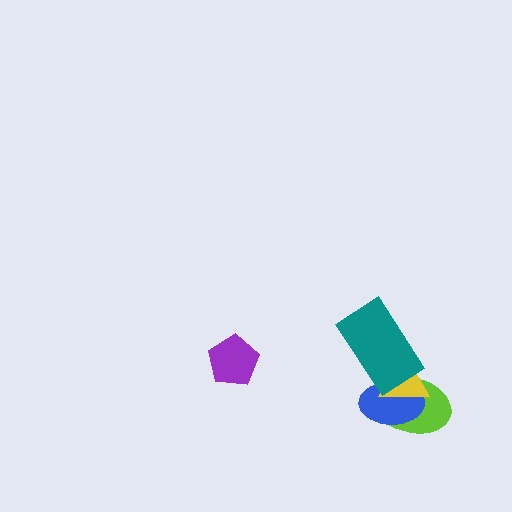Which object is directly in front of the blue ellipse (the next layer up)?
The yellow triangle is directly in front of the blue ellipse.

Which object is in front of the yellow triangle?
The teal rectangle is in front of the yellow triangle.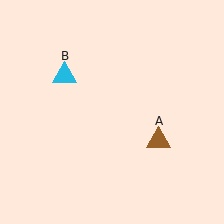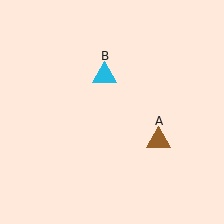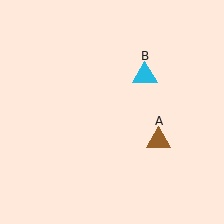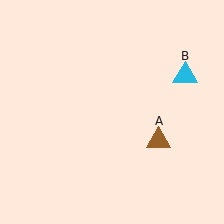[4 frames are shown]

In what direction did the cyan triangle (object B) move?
The cyan triangle (object B) moved right.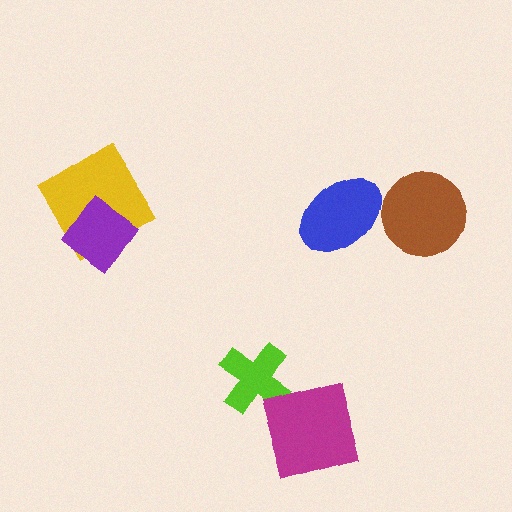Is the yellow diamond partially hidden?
Yes, it is partially covered by another shape.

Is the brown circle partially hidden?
No, no other shape covers it.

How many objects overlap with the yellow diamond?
1 object overlaps with the yellow diamond.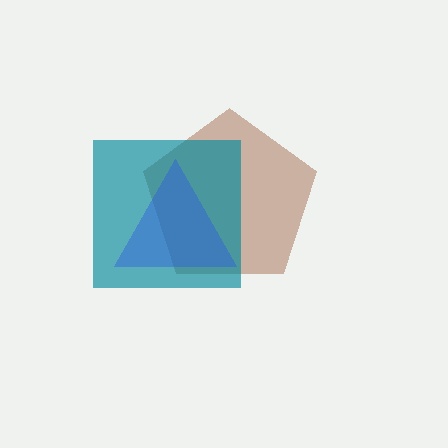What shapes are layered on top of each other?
The layered shapes are: a brown pentagon, a teal square, a blue triangle.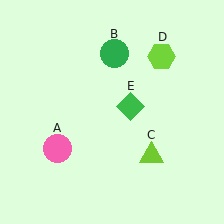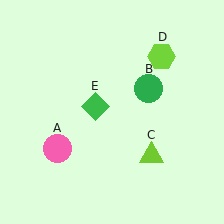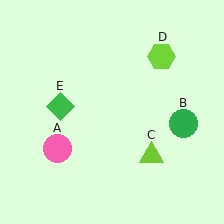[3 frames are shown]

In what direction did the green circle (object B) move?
The green circle (object B) moved down and to the right.